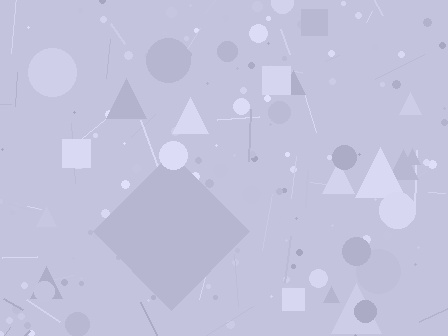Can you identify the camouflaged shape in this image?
The camouflaged shape is a diamond.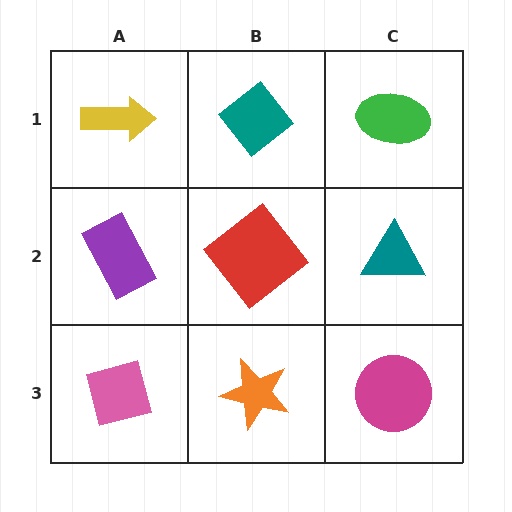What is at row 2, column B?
A red diamond.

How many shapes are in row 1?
3 shapes.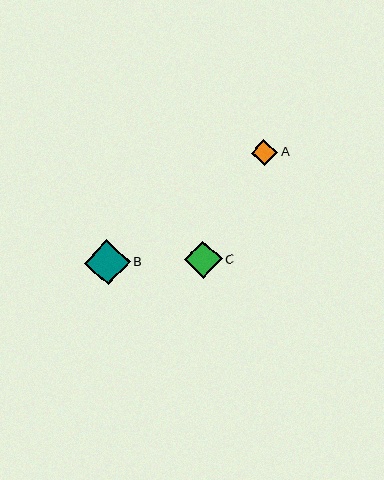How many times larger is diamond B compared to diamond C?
Diamond B is approximately 1.2 times the size of diamond C.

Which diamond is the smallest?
Diamond A is the smallest with a size of approximately 26 pixels.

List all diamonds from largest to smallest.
From largest to smallest: B, C, A.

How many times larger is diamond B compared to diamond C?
Diamond B is approximately 1.2 times the size of diamond C.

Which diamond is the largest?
Diamond B is the largest with a size of approximately 45 pixels.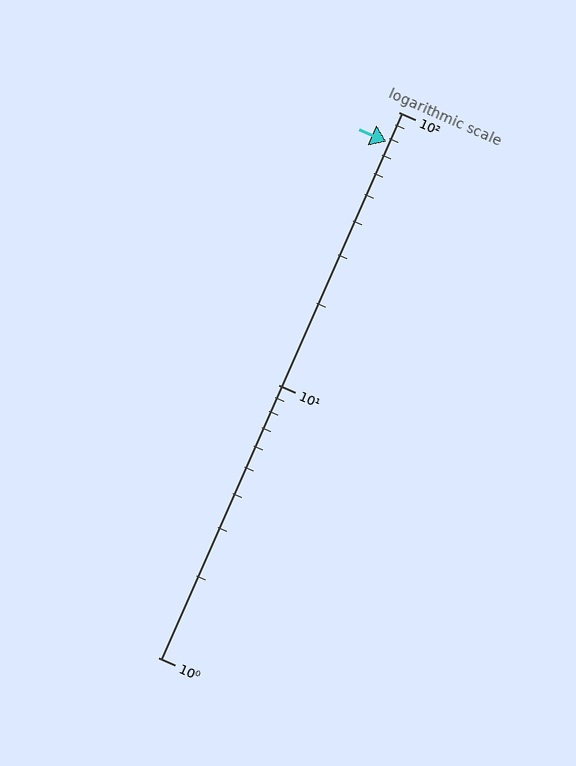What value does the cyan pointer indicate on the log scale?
The pointer indicates approximately 78.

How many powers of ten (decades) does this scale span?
The scale spans 2 decades, from 1 to 100.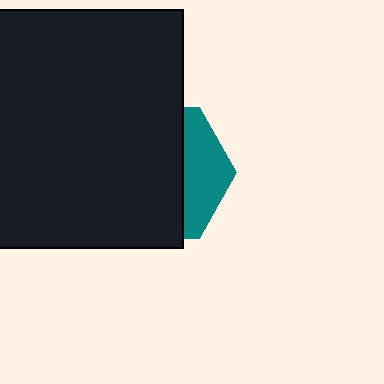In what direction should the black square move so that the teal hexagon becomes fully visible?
The black square should move left. That is the shortest direction to clear the overlap and leave the teal hexagon fully visible.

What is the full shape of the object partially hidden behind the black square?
The partially hidden object is a teal hexagon.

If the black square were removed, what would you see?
You would see the complete teal hexagon.